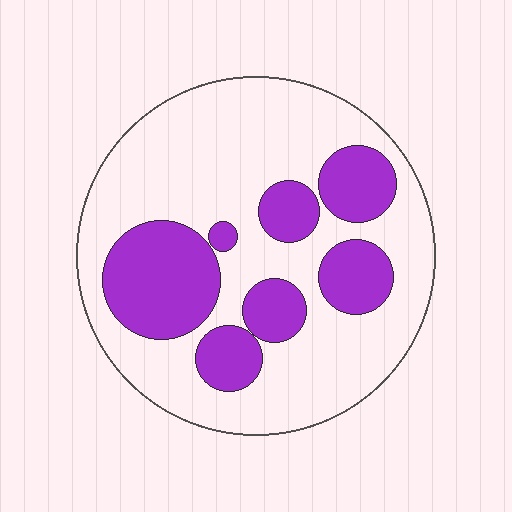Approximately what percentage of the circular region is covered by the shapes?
Approximately 30%.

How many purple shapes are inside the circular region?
7.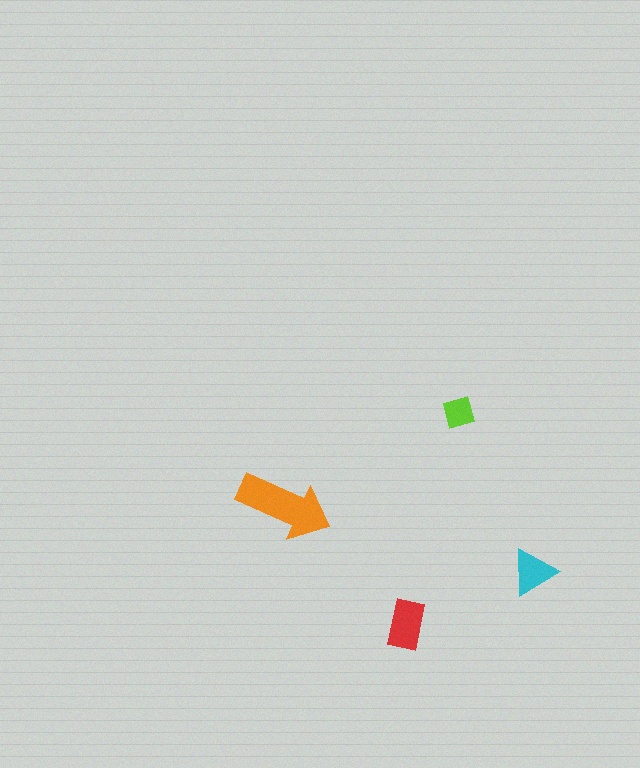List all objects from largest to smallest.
The orange arrow, the red rectangle, the cyan triangle, the lime diamond.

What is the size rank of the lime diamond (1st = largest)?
4th.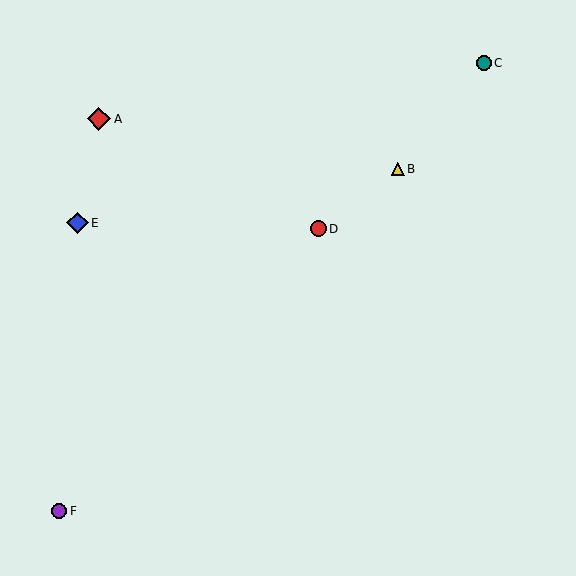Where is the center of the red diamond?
The center of the red diamond is at (99, 119).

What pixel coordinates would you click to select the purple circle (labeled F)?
Click at (59, 511) to select the purple circle F.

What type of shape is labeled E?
Shape E is a blue diamond.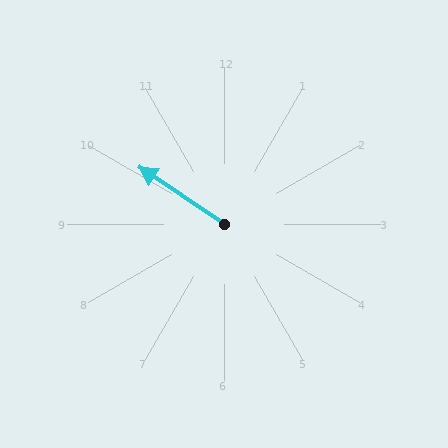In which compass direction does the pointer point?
Northwest.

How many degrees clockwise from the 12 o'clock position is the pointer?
Approximately 304 degrees.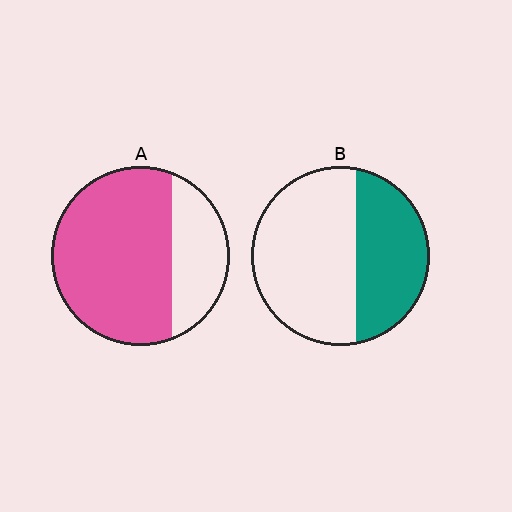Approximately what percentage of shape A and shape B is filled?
A is approximately 70% and B is approximately 40%.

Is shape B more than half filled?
No.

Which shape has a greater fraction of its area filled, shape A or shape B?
Shape A.